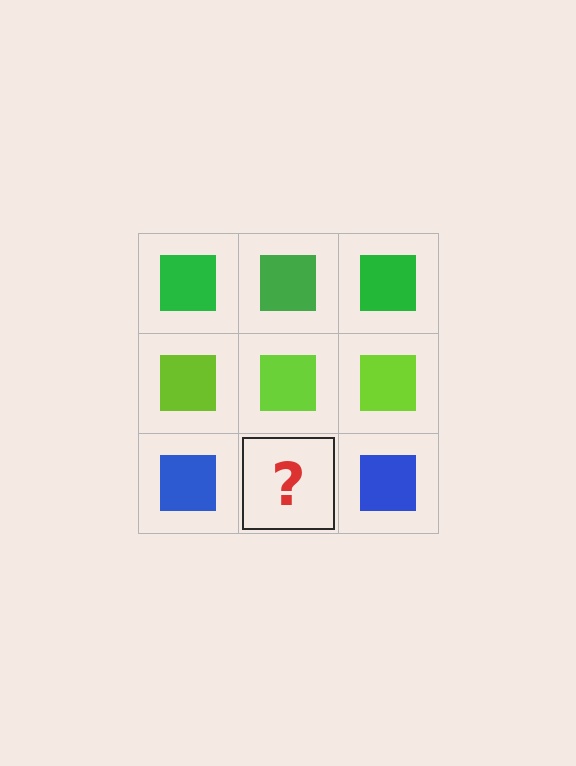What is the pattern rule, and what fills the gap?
The rule is that each row has a consistent color. The gap should be filled with a blue square.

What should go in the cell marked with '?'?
The missing cell should contain a blue square.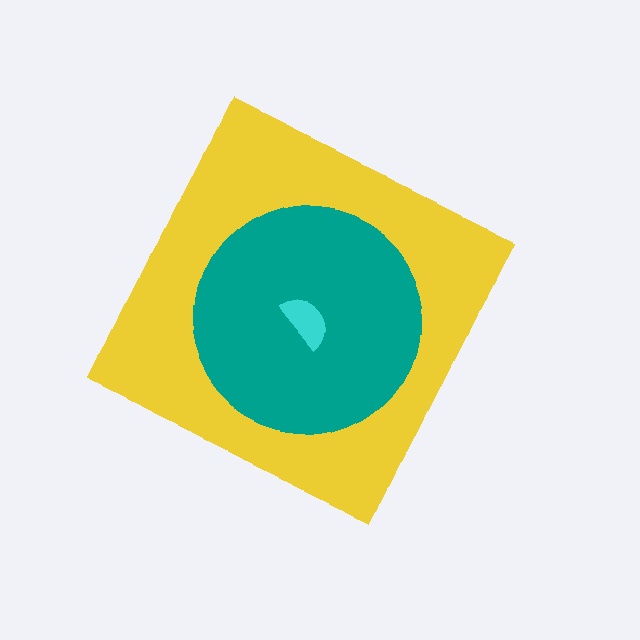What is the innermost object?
The cyan semicircle.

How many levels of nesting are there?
3.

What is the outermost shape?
The yellow diamond.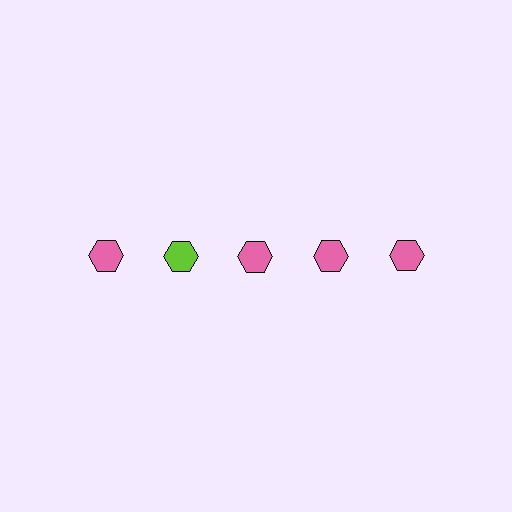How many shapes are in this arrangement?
There are 5 shapes arranged in a grid pattern.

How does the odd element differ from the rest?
It has a different color: lime instead of pink.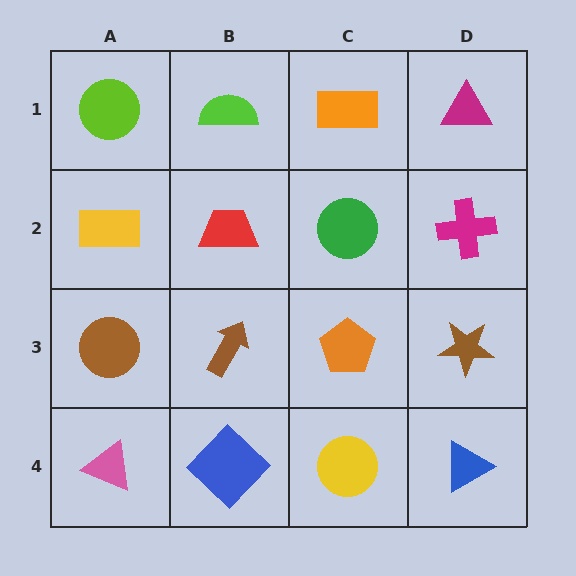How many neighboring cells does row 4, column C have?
3.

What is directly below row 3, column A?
A pink triangle.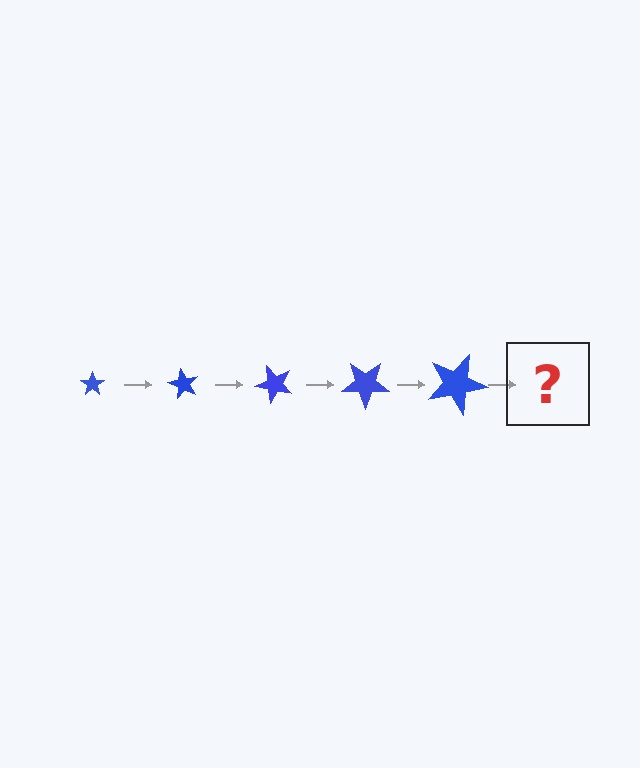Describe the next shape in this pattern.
It should be a star, larger than the previous one and rotated 300 degrees from the start.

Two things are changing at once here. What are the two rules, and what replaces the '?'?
The two rules are that the star grows larger each step and it rotates 60 degrees each step. The '?' should be a star, larger than the previous one and rotated 300 degrees from the start.